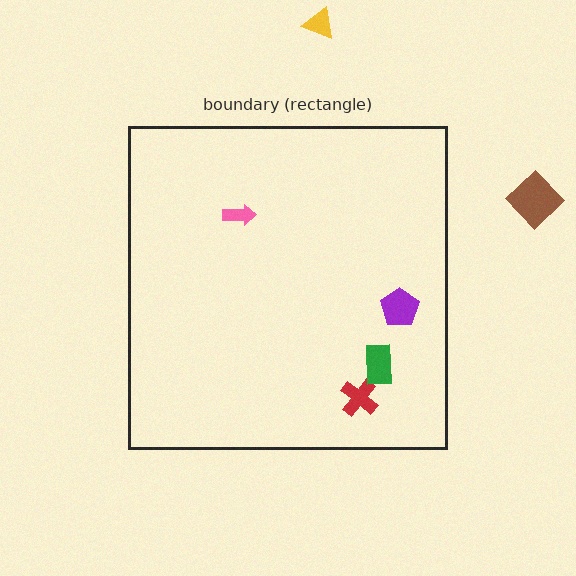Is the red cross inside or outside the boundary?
Inside.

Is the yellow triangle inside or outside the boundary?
Outside.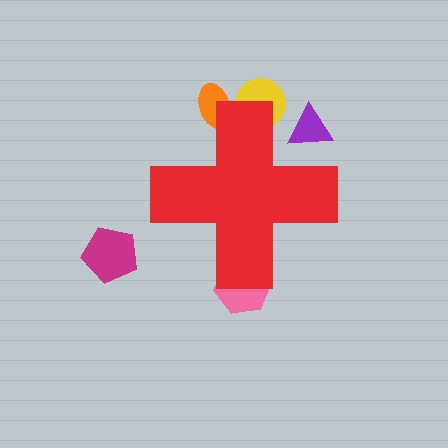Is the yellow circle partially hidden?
Yes, the yellow circle is partially hidden behind the red cross.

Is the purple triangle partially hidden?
Yes, the purple triangle is partially hidden behind the red cross.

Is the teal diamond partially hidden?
Yes, the teal diamond is partially hidden behind the red cross.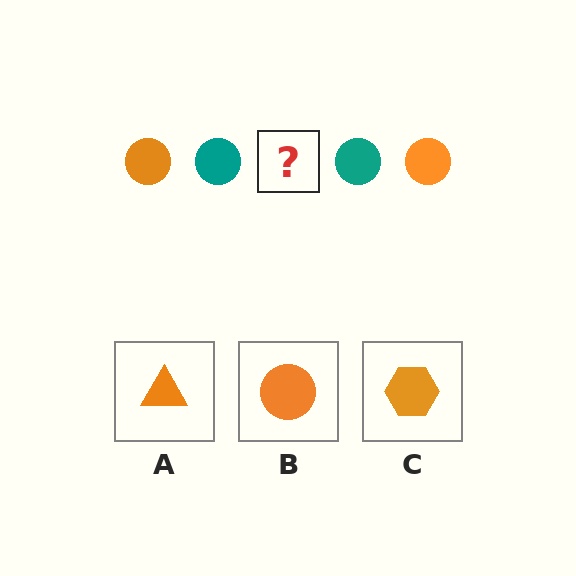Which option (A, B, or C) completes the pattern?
B.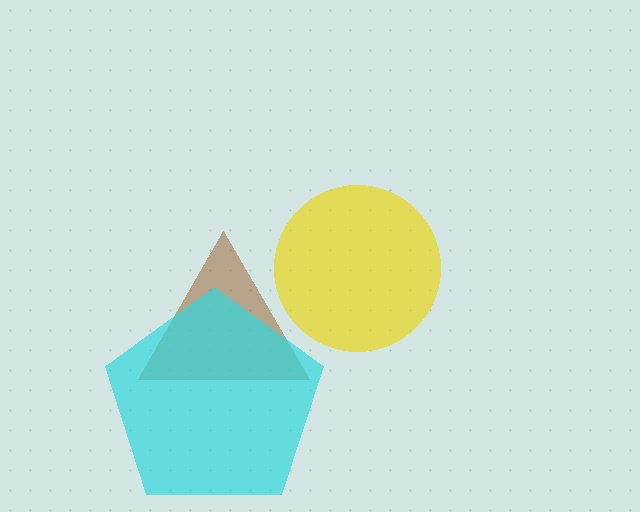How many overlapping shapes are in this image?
There are 3 overlapping shapes in the image.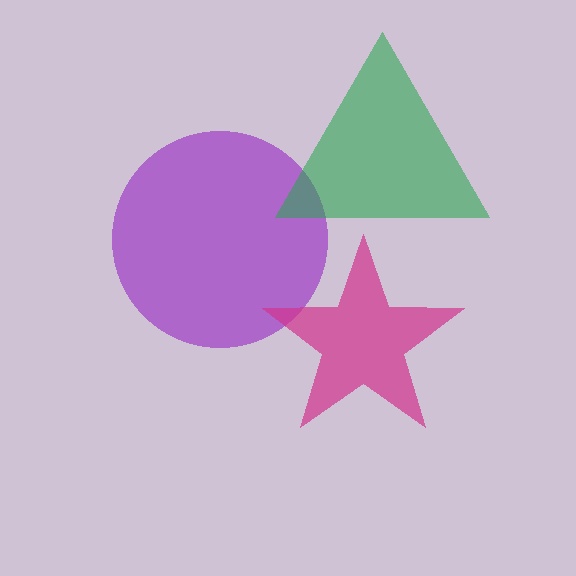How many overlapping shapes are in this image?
There are 3 overlapping shapes in the image.